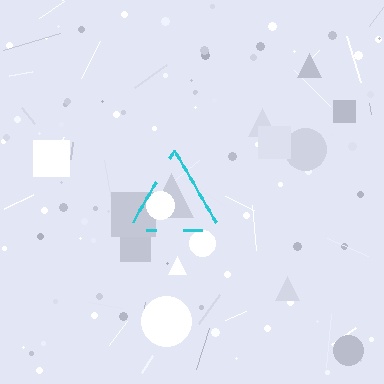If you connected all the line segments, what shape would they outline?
They would outline a triangle.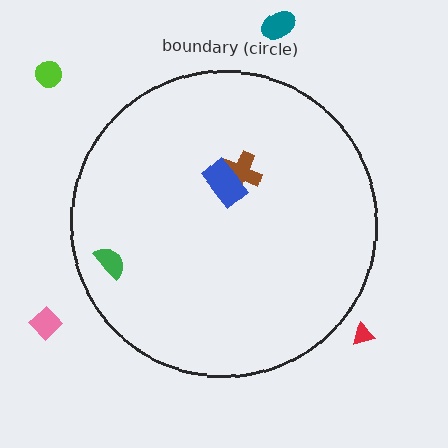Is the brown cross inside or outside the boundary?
Inside.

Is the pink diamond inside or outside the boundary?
Outside.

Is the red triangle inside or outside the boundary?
Outside.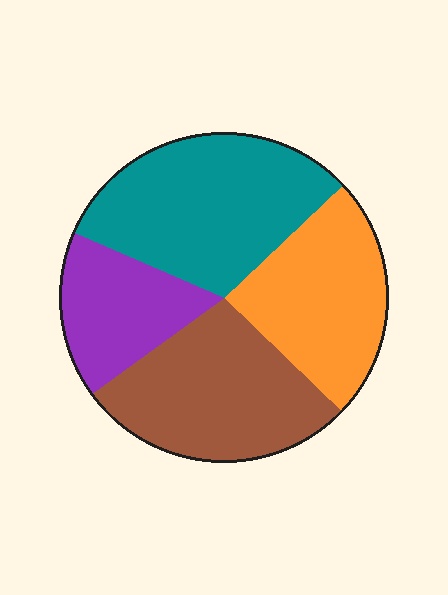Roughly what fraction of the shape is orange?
Orange covers roughly 25% of the shape.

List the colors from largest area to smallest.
From largest to smallest: teal, brown, orange, purple.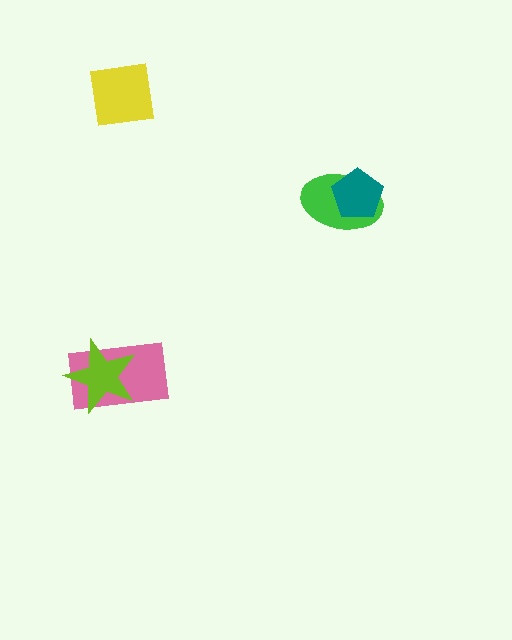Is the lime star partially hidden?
No, no other shape covers it.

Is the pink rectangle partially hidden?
Yes, it is partially covered by another shape.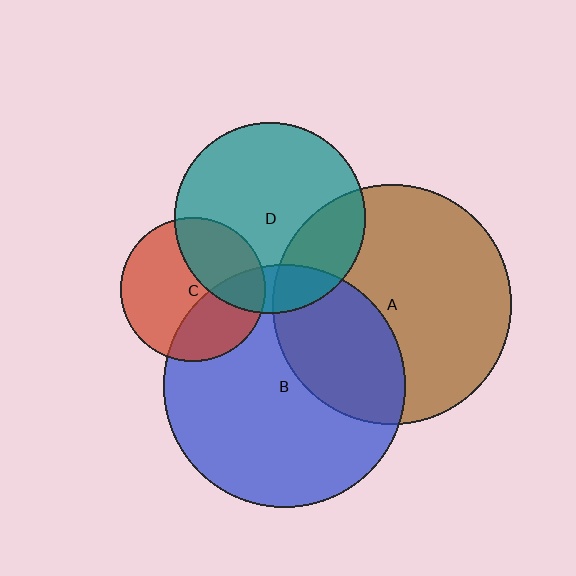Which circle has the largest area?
Circle B (blue).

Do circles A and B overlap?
Yes.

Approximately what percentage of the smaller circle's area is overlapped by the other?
Approximately 35%.